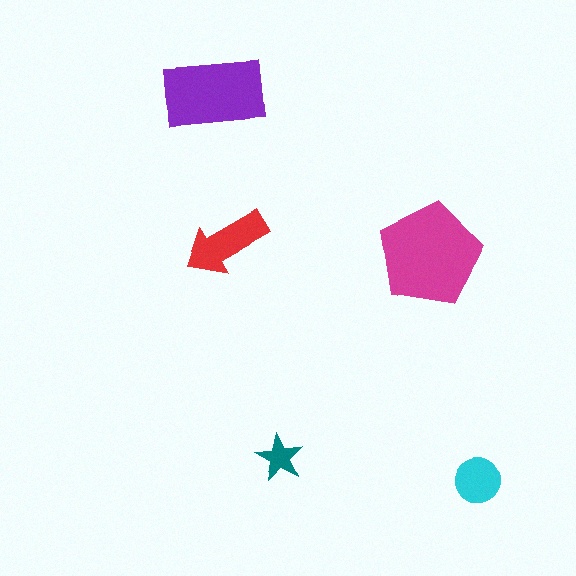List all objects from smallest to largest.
The teal star, the cyan circle, the red arrow, the purple rectangle, the magenta pentagon.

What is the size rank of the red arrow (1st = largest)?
3rd.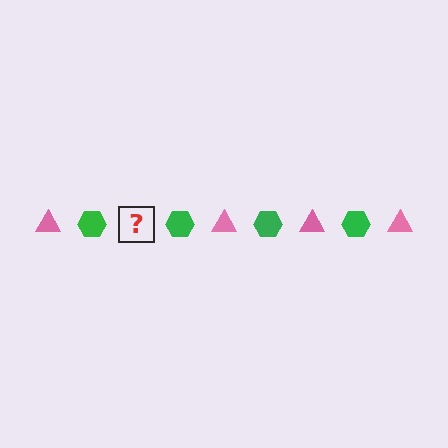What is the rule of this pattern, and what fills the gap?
The rule is that the pattern alternates between pink triangle and green hexagon. The gap should be filled with a pink triangle.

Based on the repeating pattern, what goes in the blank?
The blank should be a pink triangle.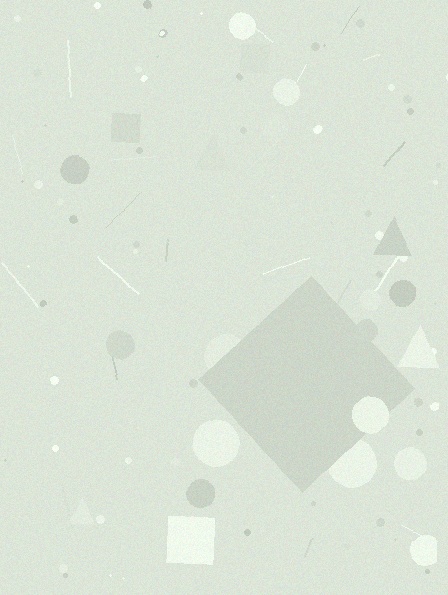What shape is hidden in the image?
A diamond is hidden in the image.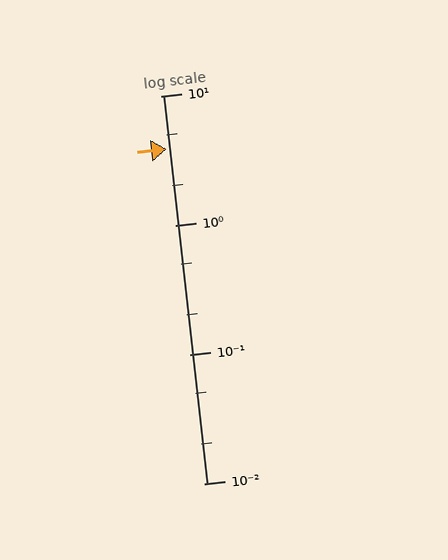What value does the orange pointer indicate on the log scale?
The pointer indicates approximately 3.9.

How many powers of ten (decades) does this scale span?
The scale spans 3 decades, from 0.01 to 10.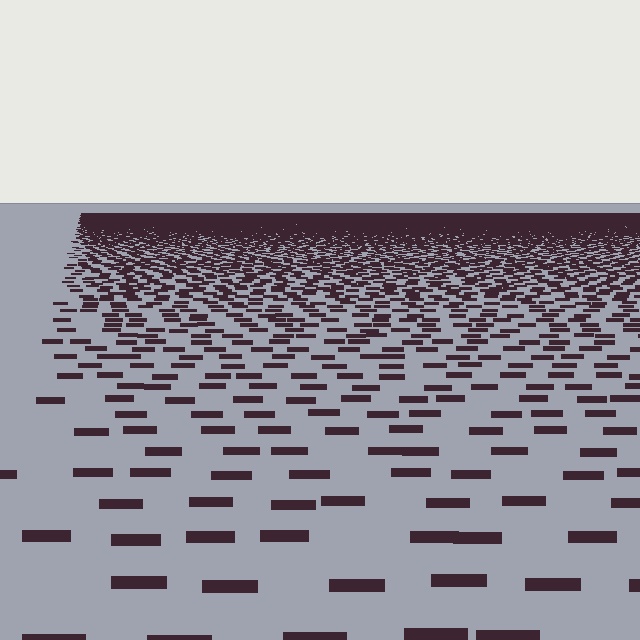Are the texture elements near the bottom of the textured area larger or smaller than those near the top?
Larger. Near the bottom, elements are closer to the viewer and appear at a bigger on-screen size.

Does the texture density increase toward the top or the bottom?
Density increases toward the top.